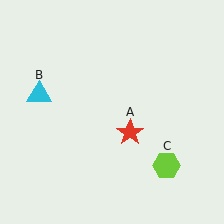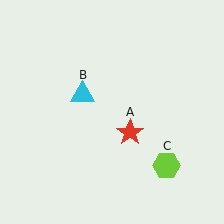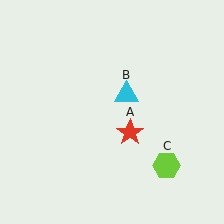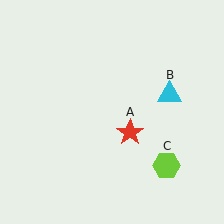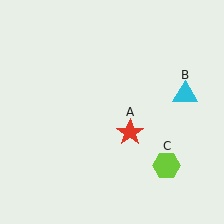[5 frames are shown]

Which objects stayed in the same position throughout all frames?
Red star (object A) and lime hexagon (object C) remained stationary.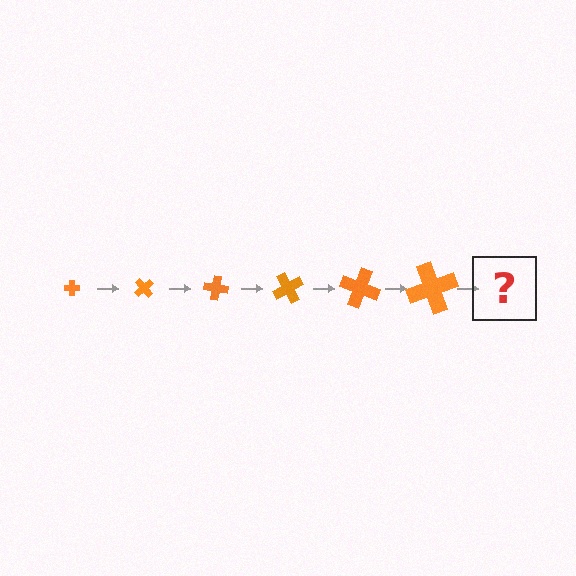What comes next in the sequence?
The next element should be a cross, larger than the previous one and rotated 300 degrees from the start.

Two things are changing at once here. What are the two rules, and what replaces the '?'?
The two rules are that the cross grows larger each step and it rotates 50 degrees each step. The '?' should be a cross, larger than the previous one and rotated 300 degrees from the start.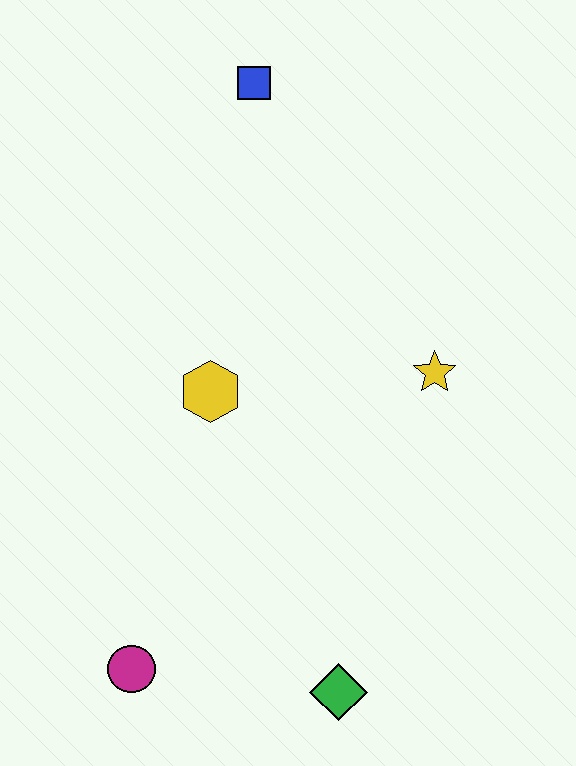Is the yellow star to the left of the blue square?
No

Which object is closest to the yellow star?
The yellow hexagon is closest to the yellow star.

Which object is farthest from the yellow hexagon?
The green diamond is farthest from the yellow hexagon.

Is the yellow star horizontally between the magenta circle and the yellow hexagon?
No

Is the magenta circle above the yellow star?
No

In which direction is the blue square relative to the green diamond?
The blue square is above the green diamond.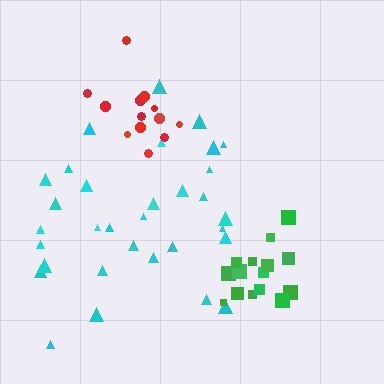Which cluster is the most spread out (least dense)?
Cyan.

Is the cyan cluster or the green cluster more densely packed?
Green.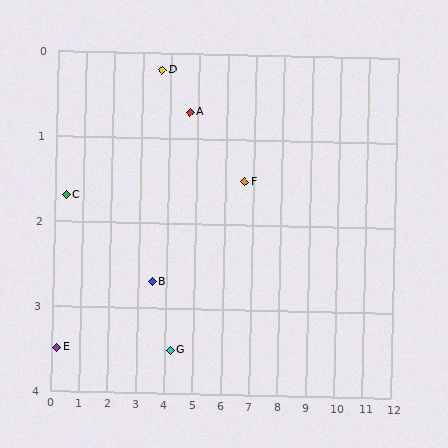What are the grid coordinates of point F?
Point F is at approximately (6.7, 1.5).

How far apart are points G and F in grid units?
Points G and F are about 3.2 grid units apart.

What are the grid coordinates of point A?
Point A is at approximately (4.7, 0.7).